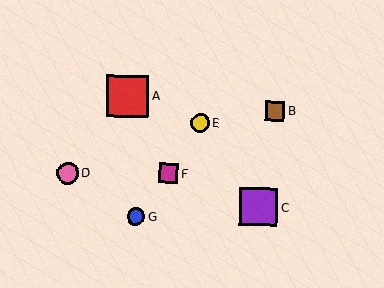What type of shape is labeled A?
Shape A is a red square.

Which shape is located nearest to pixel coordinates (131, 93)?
The red square (labeled A) at (128, 96) is nearest to that location.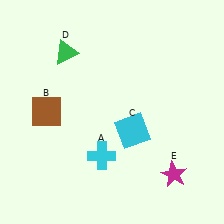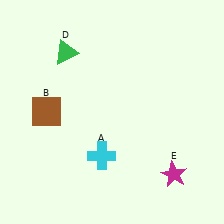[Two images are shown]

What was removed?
The cyan square (C) was removed in Image 2.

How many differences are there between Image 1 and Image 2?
There is 1 difference between the two images.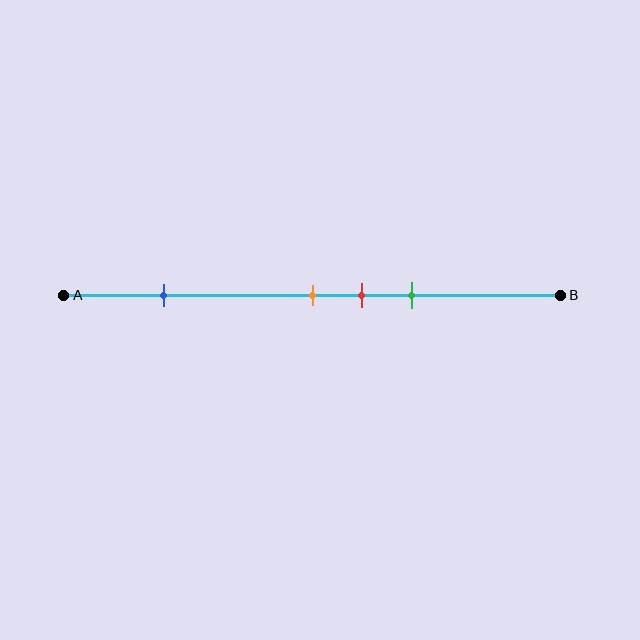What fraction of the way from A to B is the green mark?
The green mark is approximately 70% (0.7) of the way from A to B.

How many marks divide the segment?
There are 4 marks dividing the segment.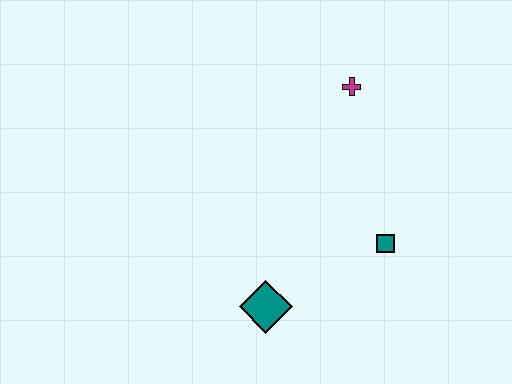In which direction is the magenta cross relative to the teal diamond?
The magenta cross is above the teal diamond.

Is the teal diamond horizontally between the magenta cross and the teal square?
No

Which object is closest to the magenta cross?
The teal square is closest to the magenta cross.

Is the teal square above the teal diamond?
Yes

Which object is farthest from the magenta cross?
The teal diamond is farthest from the magenta cross.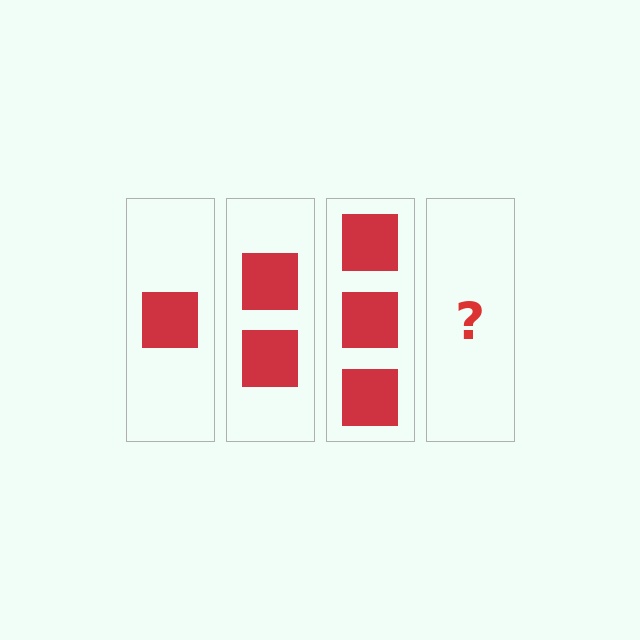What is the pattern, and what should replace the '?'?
The pattern is that each step adds one more square. The '?' should be 4 squares.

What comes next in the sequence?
The next element should be 4 squares.